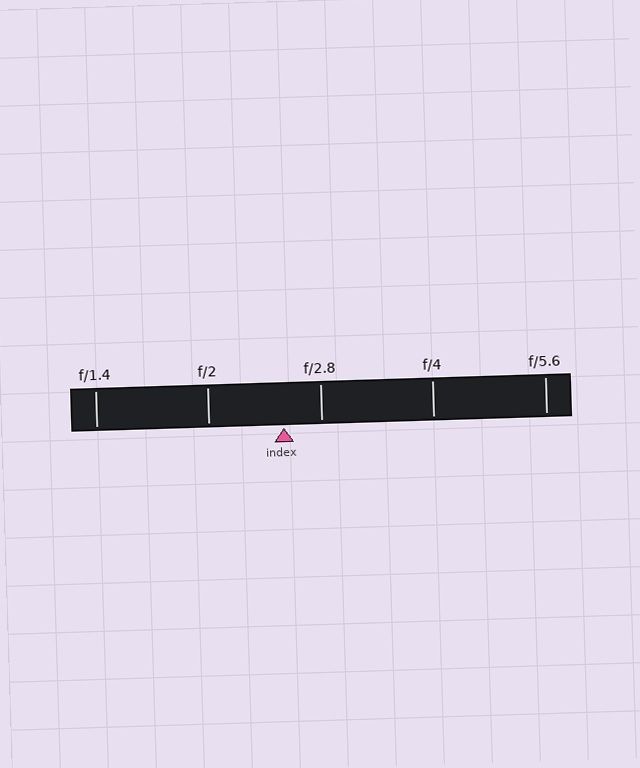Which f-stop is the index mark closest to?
The index mark is closest to f/2.8.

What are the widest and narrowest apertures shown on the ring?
The widest aperture shown is f/1.4 and the narrowest is f/5.6.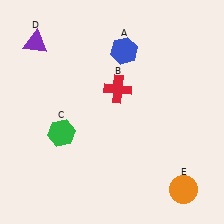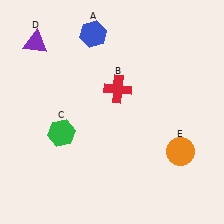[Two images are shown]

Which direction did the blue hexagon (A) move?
The blue hexagon (A) moved left.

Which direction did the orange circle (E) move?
The orange circle (E) moved up.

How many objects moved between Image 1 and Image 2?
2 objects moved between the two images.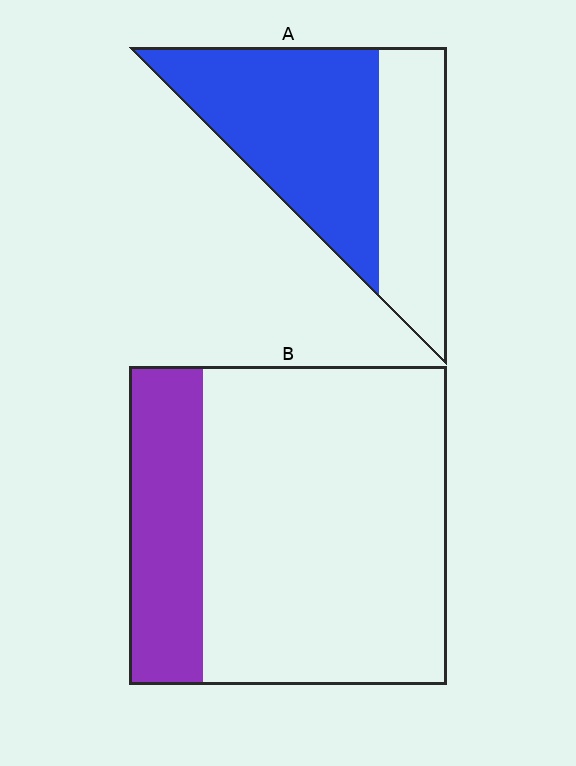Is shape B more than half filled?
No.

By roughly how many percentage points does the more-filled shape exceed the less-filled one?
By roughly 40 percentage points (A over B).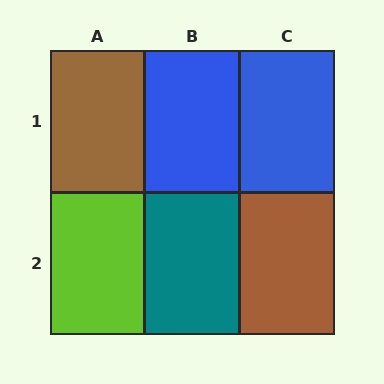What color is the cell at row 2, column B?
Teal.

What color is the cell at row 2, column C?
Brown.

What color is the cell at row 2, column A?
Lime.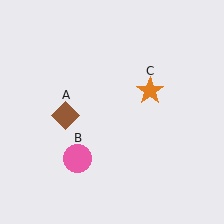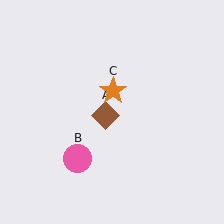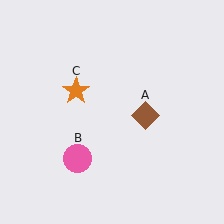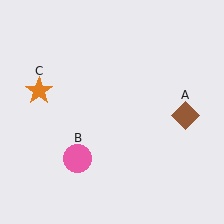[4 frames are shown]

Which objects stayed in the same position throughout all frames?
Pink circle (object B) remained stationary.